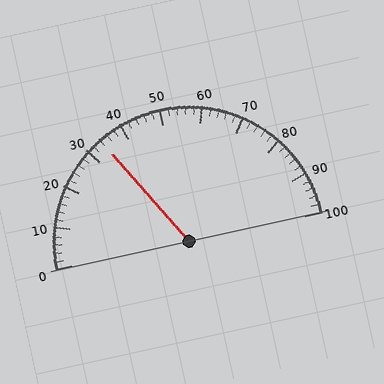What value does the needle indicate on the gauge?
The needle indicates approximately 34.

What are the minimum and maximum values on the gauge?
The gauge ranges from 0 to 100.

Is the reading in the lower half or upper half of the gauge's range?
The reading is in the lower half of the range (0 to 100).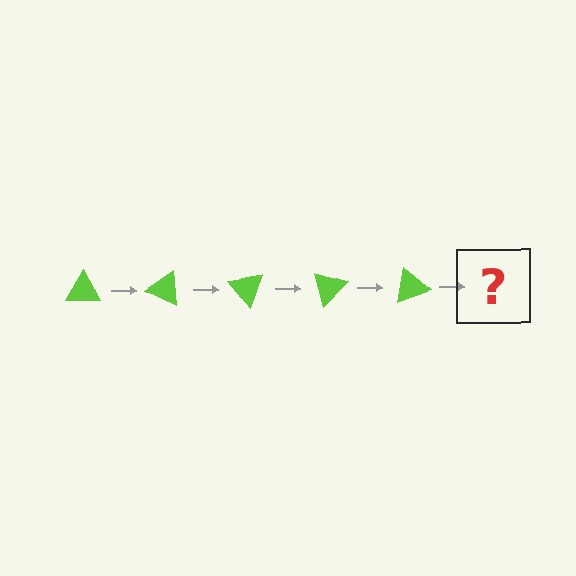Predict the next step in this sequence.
The next step is a lime triangle rotated 125 degrees.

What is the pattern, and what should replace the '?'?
The pattern is that the triangle rotates 25 degrees each step. The '?' should be a lime triangle rotated 125 degrees.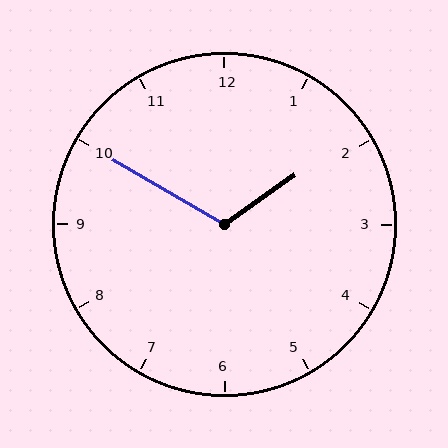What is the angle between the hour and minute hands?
Approximately 115 degrees.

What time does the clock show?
1:50.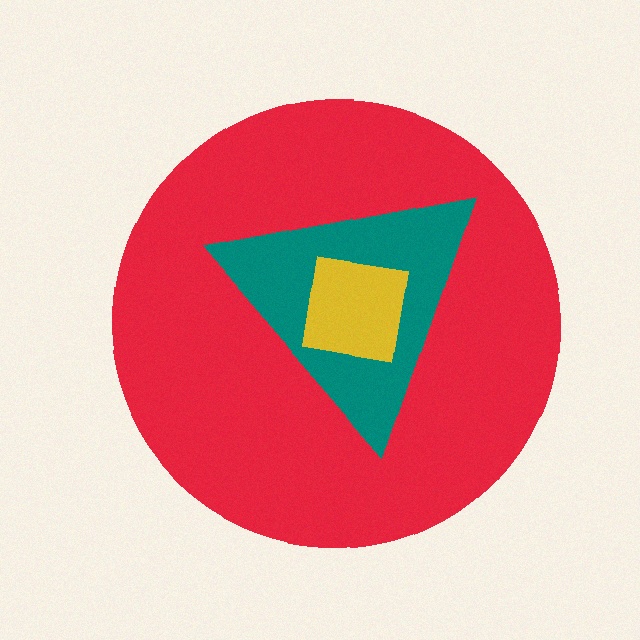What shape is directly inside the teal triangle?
The yellow square.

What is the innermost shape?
The yellow square.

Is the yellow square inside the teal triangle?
Yes.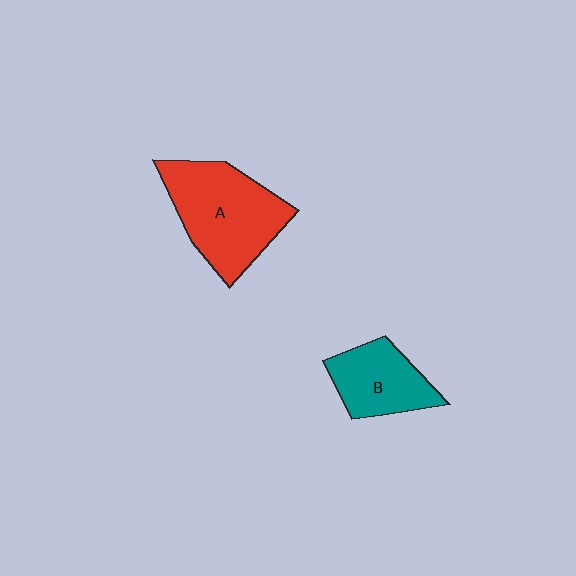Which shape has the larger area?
Shape A (red).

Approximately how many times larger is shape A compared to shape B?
Approximately 1.6 times.